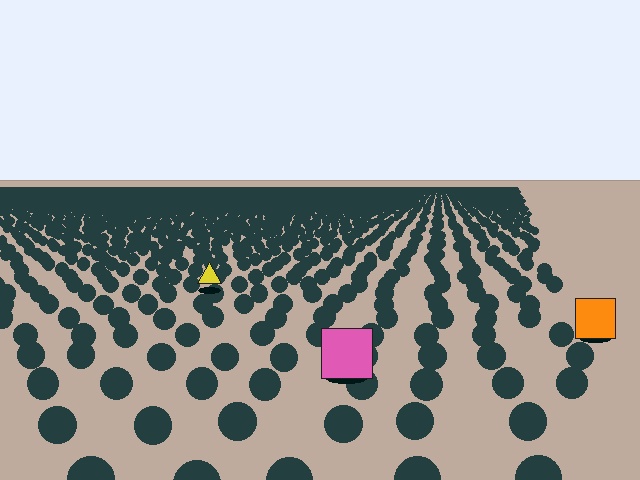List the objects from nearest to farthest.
From nearest to farthest: the pink square, the orange square, the yellow triangle.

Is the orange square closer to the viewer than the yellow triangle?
Yes. The orange square is closer — you can tell from the texture gradient: the ground texture is coarser near it.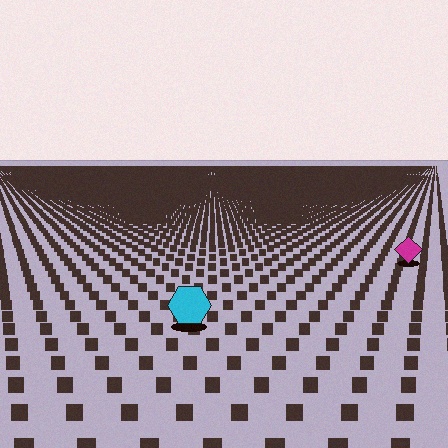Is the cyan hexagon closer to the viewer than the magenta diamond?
Yes. The cyan hexagon is closer — you can tell from the texture gradient: the ground texture is coarser near it.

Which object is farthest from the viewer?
The magenta diamond is farthest from the viewer. It appears smaller and the ground texture around it is denser.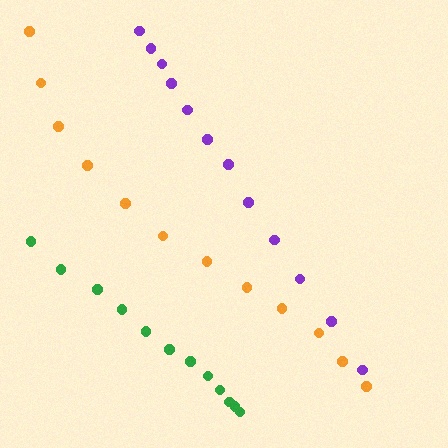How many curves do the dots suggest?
There are 3 distinct paths.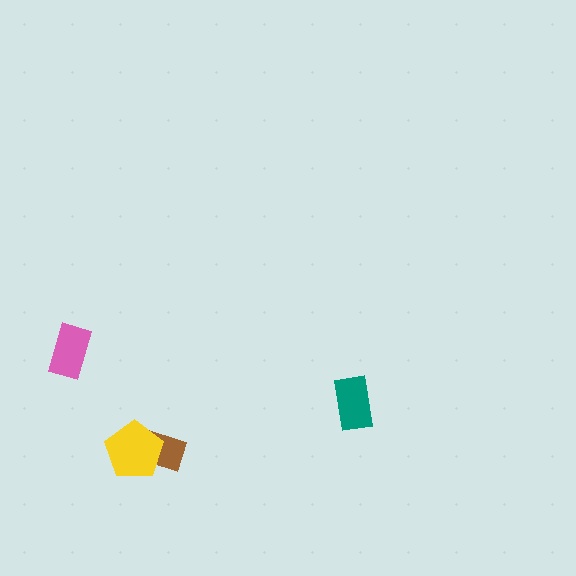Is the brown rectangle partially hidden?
Yes, it is partially covered by another shape.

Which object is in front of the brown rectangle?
The yellow pentagon is in front of the brown rectangle.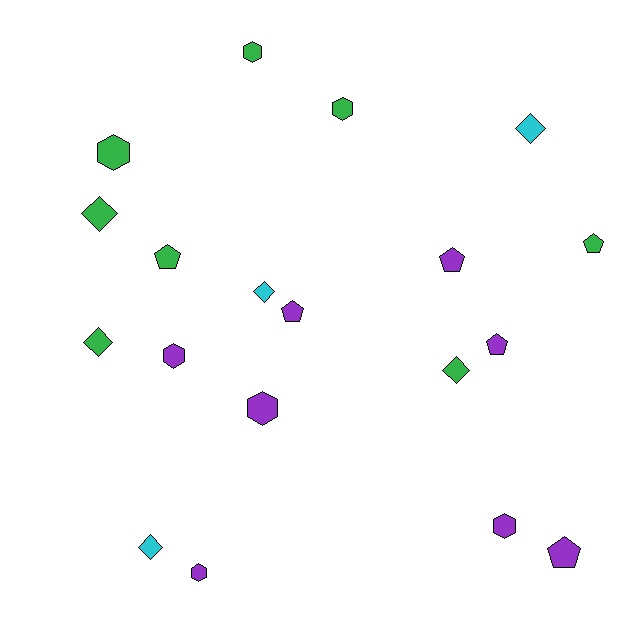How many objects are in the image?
There are 19 objects.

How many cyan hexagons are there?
There are no cyan hexagons.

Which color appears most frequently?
Purple, with 8 objects.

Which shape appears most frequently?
Hexagon, with 7 objects.